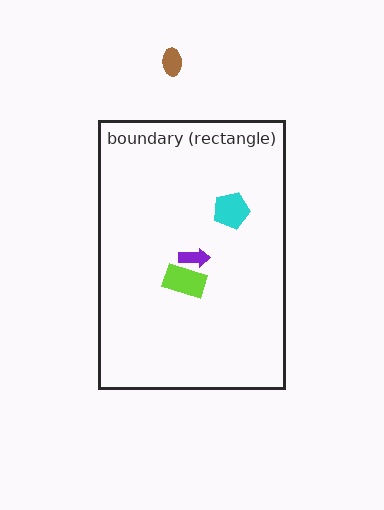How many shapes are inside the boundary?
3 inside, 1 outside.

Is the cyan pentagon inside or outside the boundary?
Inside.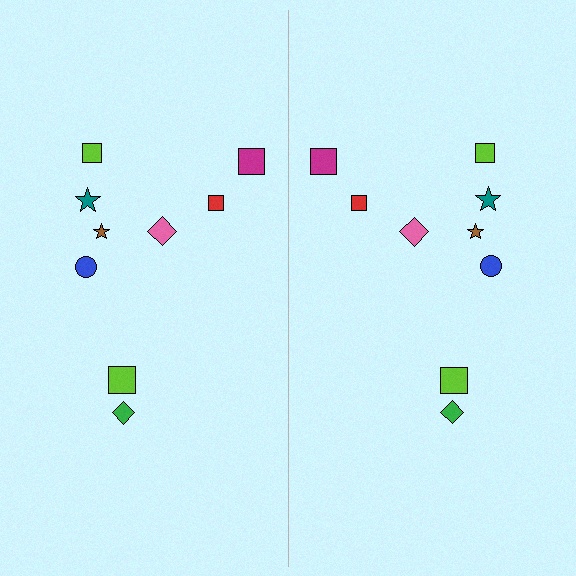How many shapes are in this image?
There are 18 shapes in this image.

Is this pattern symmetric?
Yes, this pattern has bilateral (reflection) symmetry.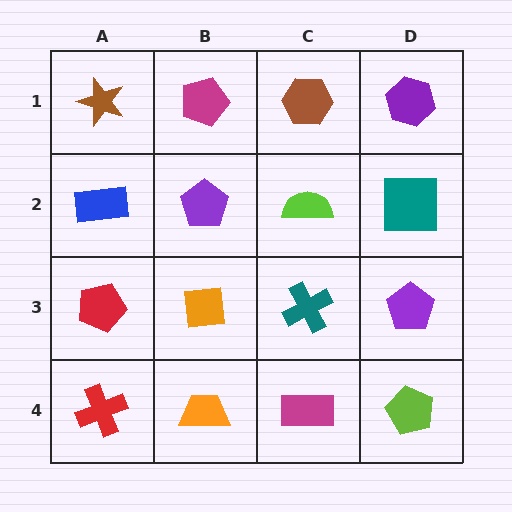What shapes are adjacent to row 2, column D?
A purple hexagon (row 1, column D), a purple pentagon (row 3, column D), a lime semicircle (row 2, column C).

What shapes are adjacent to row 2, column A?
A brown star (row 1, column A), a red pentagon (row 3, column A), a purple pentagon (row 2, column B).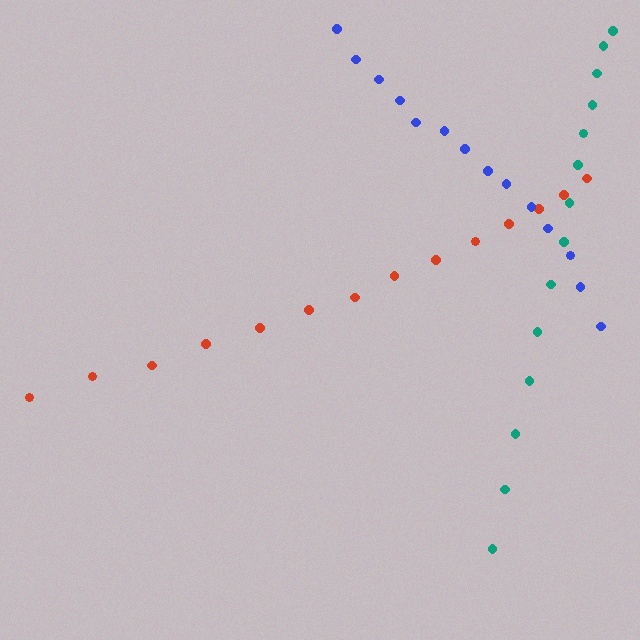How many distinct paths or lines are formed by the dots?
There are 3 distinct paths.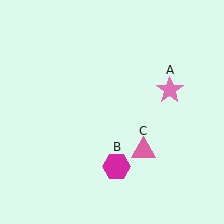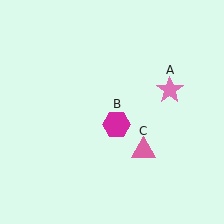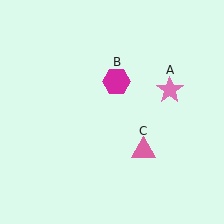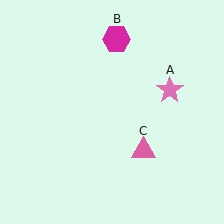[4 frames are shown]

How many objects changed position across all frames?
1 object changed position: magenta hexagon (object B).